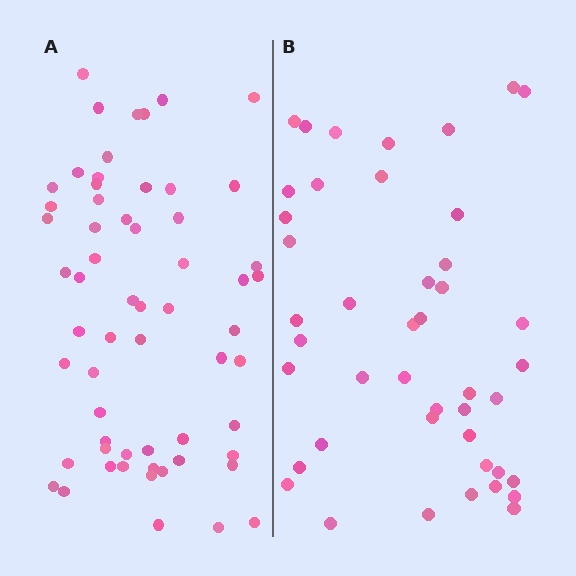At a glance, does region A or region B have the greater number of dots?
Region A (the left region) has more dots.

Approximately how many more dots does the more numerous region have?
Region A has approximately 15 more dots than region B.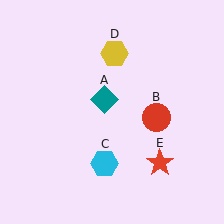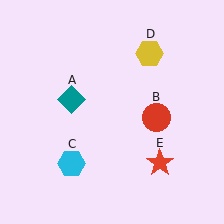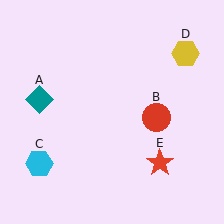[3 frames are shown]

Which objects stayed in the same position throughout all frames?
Red circle (object B) and red star (object E) remained stationary.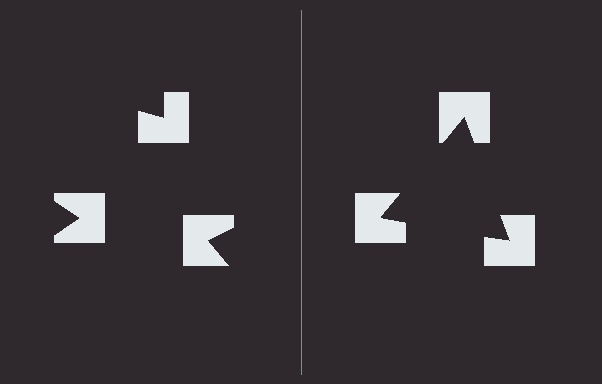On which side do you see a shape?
An illusory triangle appears on the right side. On the left side the wedge cuts are rotated, so no coherent shape forms.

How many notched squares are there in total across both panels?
6 — 3 on each side.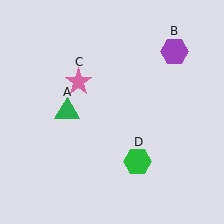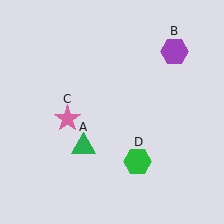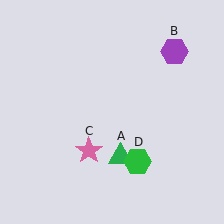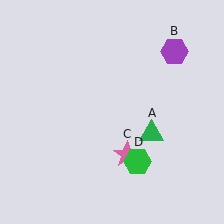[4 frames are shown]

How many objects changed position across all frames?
2 objects changed position: green triangle (object A), pink star (object C).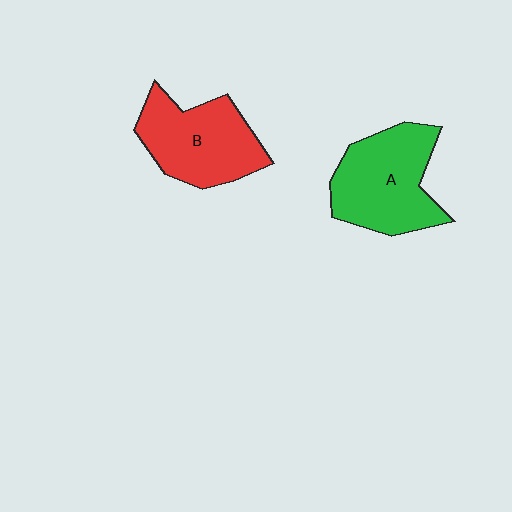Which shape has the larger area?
Shape A (green).